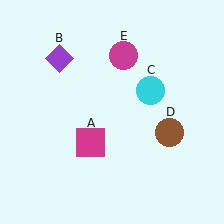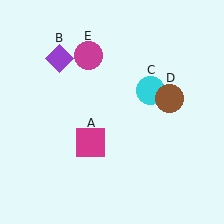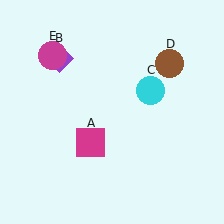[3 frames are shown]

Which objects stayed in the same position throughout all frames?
Magenta square (object A) and purple diamond (object B) and cyan circle (object C) remained stationary.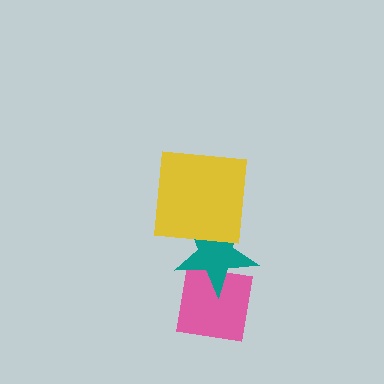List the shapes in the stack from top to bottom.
From top to bottom: the yellow square, the teal star, the pink square.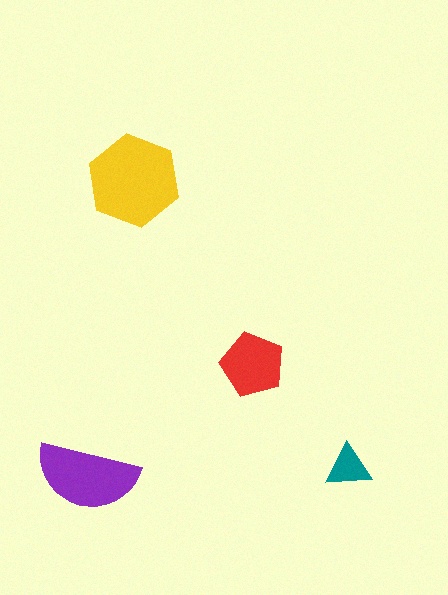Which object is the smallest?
The teal triangle.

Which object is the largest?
The yellow hexagon.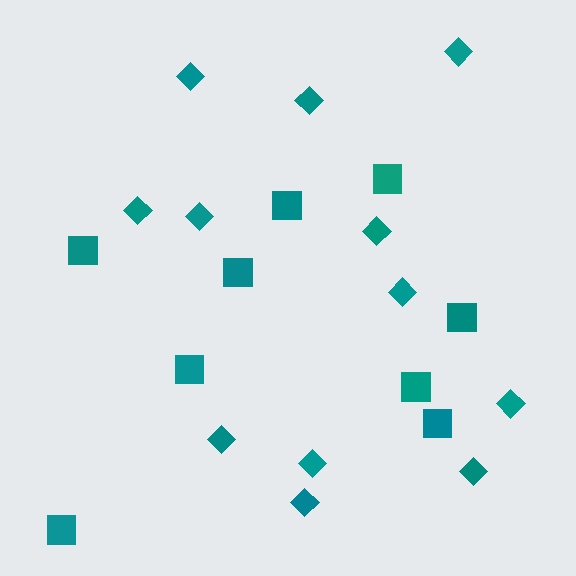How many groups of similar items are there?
There are 2 groups: one group of squares (9) and one group of diamonds (12).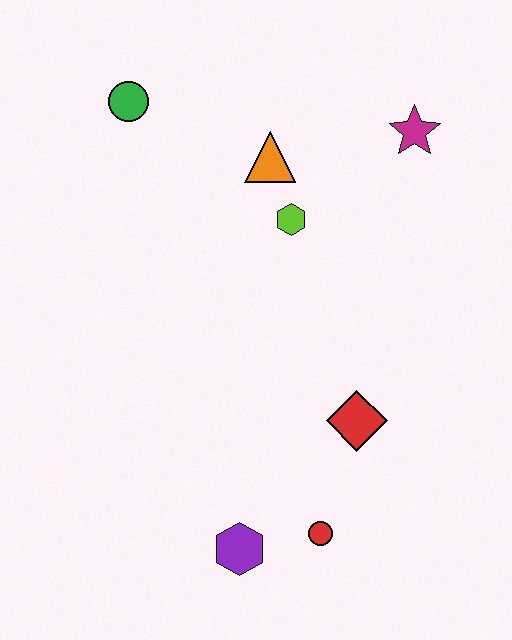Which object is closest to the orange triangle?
The lime hexagon is closest to the orange triangle.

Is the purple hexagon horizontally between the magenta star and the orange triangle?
No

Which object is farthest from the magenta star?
The purple hexagon is farthest from the magenta star.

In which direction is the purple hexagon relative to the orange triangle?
The purple hexagon is below the orange triangle.